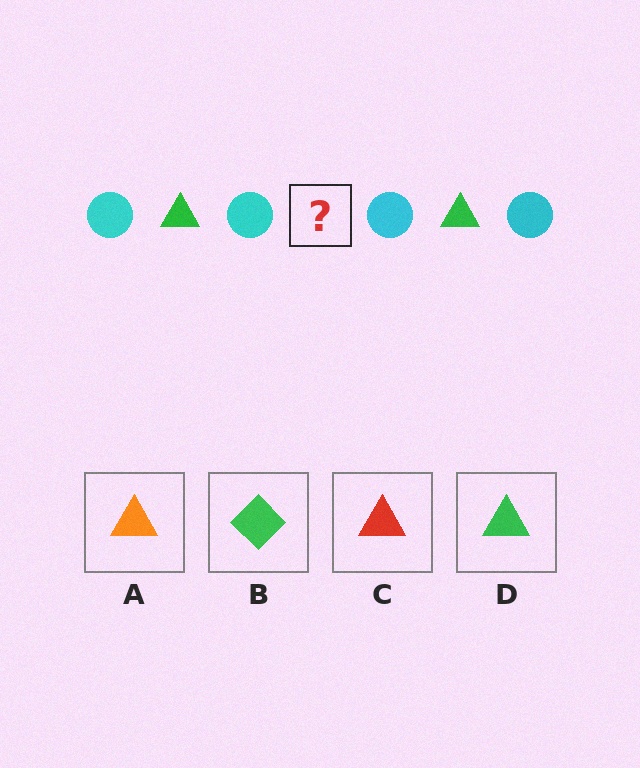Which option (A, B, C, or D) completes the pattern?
D.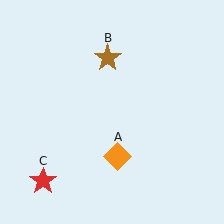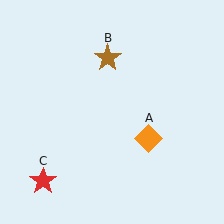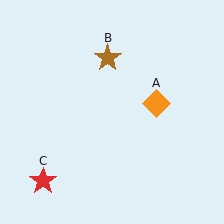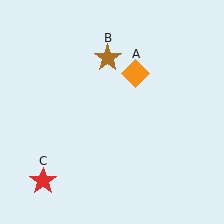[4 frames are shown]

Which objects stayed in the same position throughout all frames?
Brown star (object B) and red star (object C) remained stationary.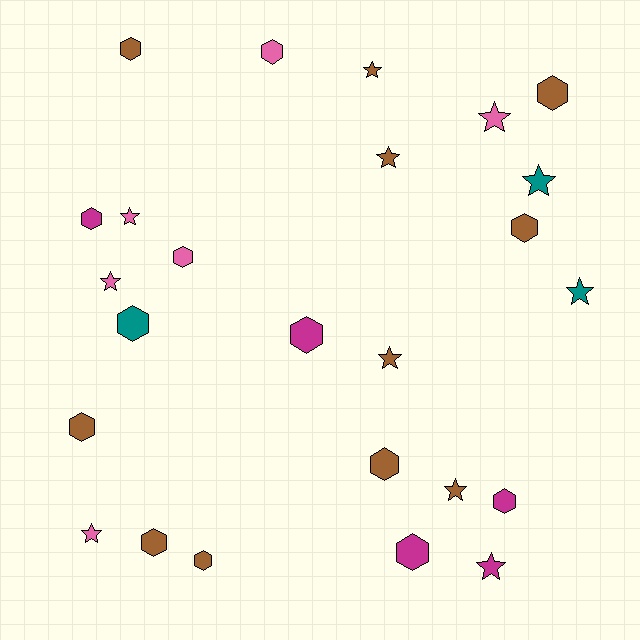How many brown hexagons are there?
There are 7 brown hexagons.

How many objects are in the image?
There are 25 objects.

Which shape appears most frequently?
Hexagon, with 14 objects.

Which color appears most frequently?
Brown, with 11 objects.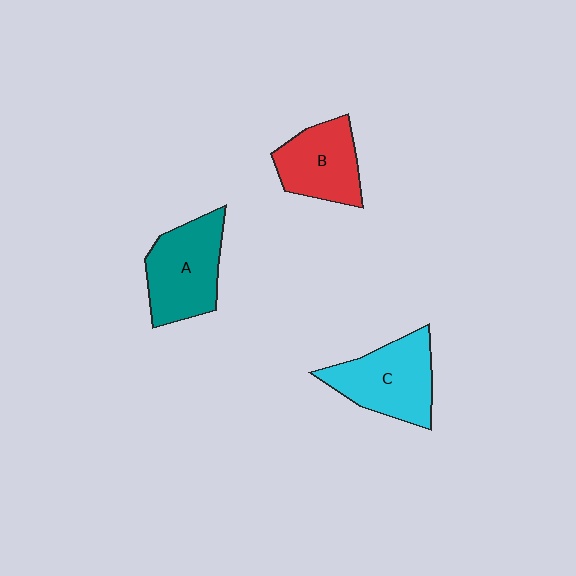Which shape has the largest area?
Shape C (cyan).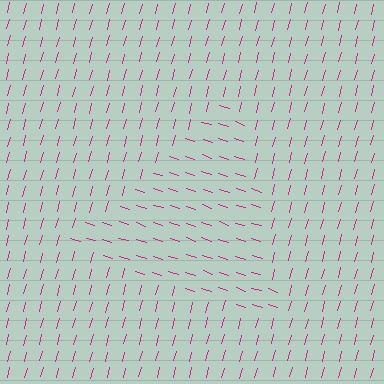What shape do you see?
I see a triangle.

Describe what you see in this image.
The image is filled with small magenta line segments. A triangle region in the image has lines oriented differently from the surrounding lines, creating a visible texture boundary.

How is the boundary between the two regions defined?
The boundary is defined purely by a change in line orientation (approximately 88 degrees difference). All lines are the same color and thickness.